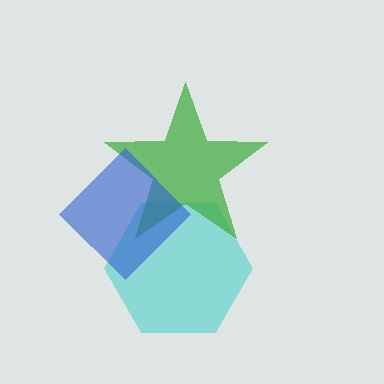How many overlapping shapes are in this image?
There are 3 overlapping shapes in the image.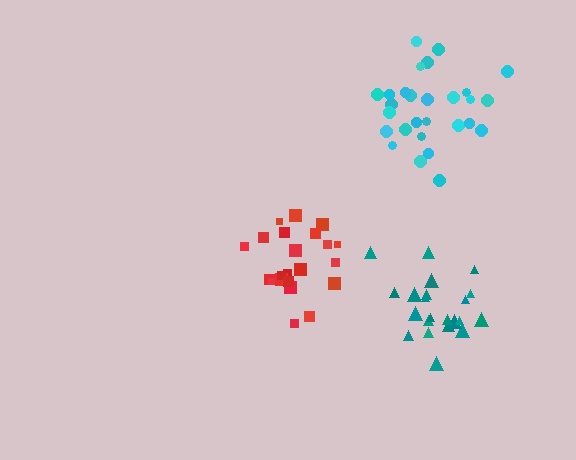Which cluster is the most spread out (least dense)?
Teal.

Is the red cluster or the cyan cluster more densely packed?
Cyan.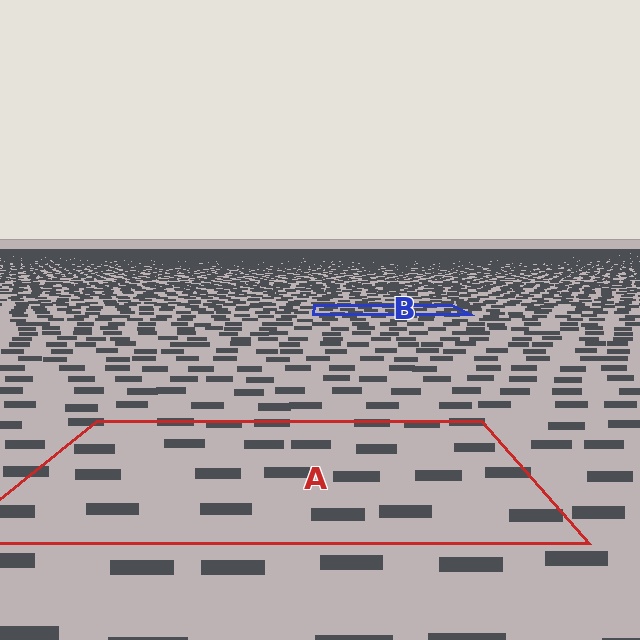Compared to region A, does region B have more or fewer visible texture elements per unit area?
Region B has more texture elements per unit area — they are packed more densely because it is farther away.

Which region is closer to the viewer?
Region A is closer. The texture elements there are larger and more spread out.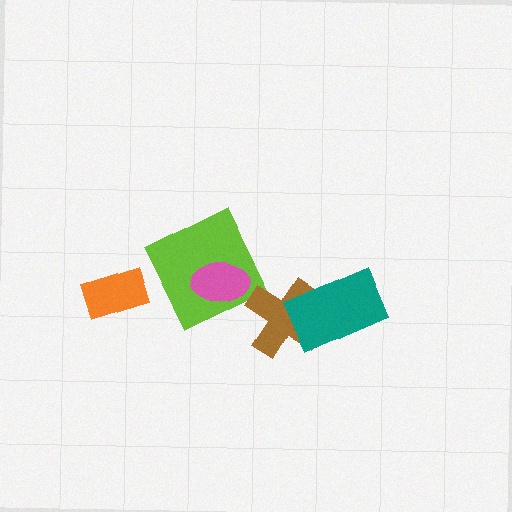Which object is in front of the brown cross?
The teal rectangle is in front of the brown cross.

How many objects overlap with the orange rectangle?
0 objects overlap with the orange rectangle.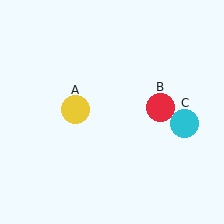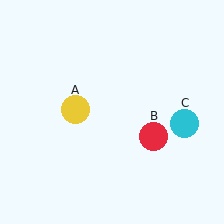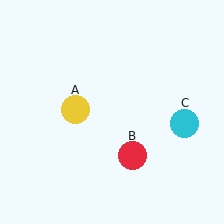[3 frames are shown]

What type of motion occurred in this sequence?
The red circle (object B) rotated clockwise around the center of the scene.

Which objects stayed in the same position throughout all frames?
Yellow circle (object A) and cyan circle (object C) remained stationary.